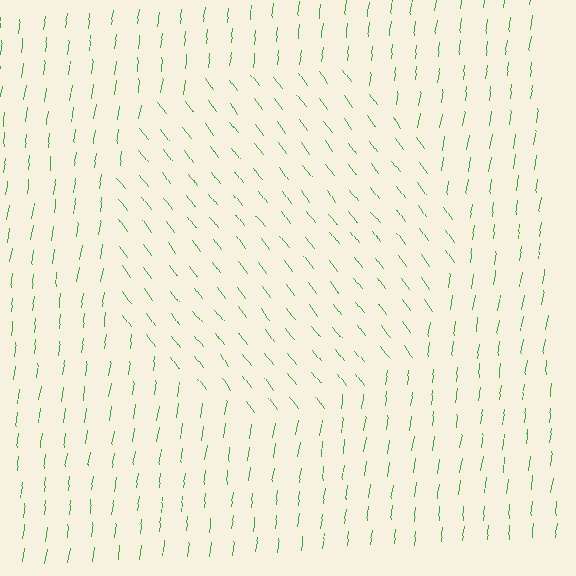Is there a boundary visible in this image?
Yes, there is a texture boundary formed by a change in line orientation.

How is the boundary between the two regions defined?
The boundary is defined purely by a change in line orientation (approximately 45 degrees difference). All lines are the same color and thickness.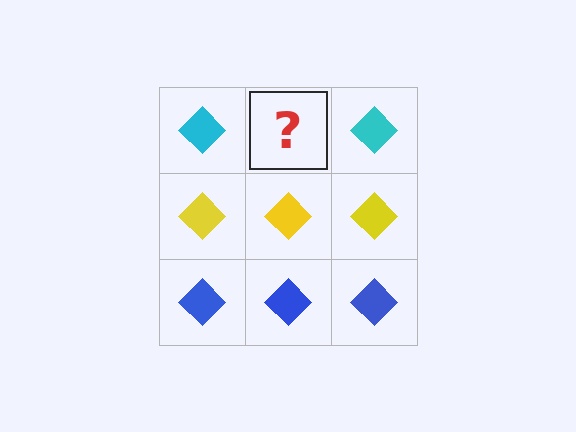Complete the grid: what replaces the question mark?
The question mark should be replaced with a cyan diamond.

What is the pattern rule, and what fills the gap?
The rule is that each row has a consistent color. The gap should be filled with a cyan diamond.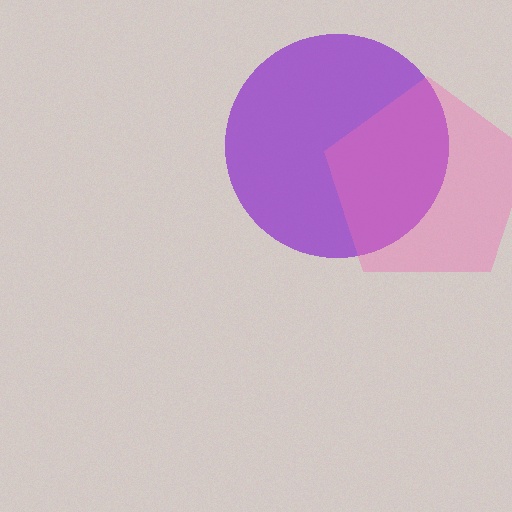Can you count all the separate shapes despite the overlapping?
Yes, there are 2 separate shapes.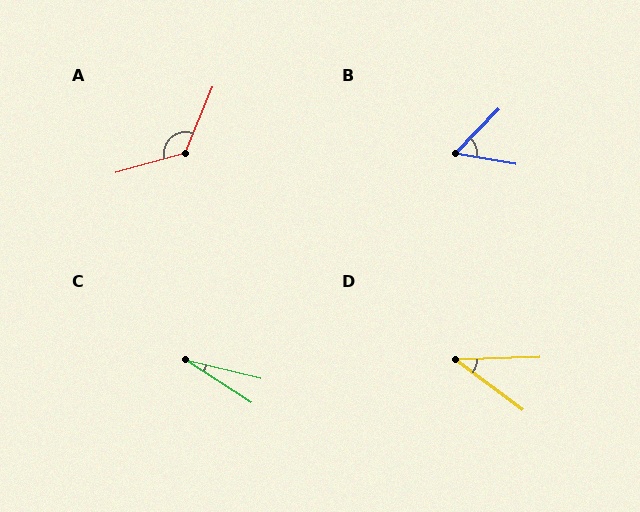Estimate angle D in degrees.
Approximately 39 degrees.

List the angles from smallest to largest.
C (19°), D (39°), B (55°), A (128°).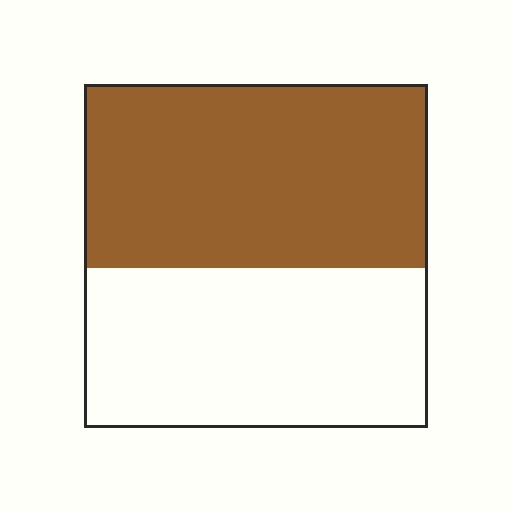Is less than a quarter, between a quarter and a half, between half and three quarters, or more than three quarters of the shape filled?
Between half and three quarters.